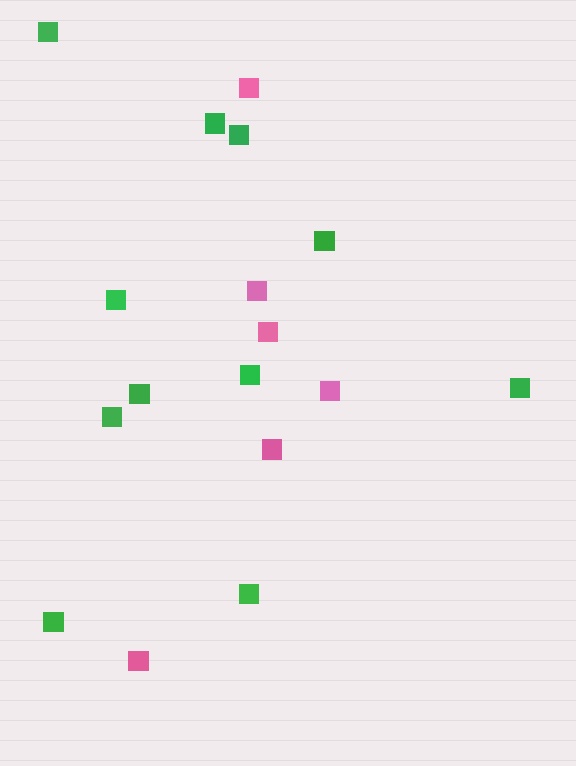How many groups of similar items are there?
There are 2 groups: one group of pink squares (6) and one group of green squares (11).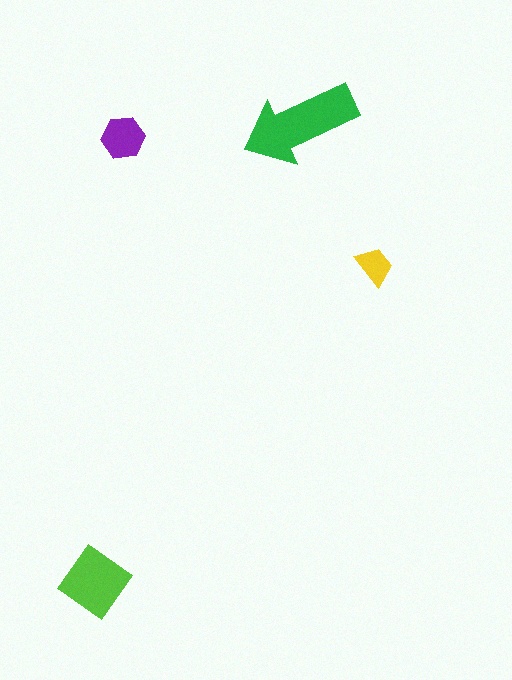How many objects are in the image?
There are 4 objects in the image.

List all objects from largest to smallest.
The green arrow, the lime diamond, the purple hexagon, the yellow trapezoid.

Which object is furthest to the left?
The lime diamond is leftmost.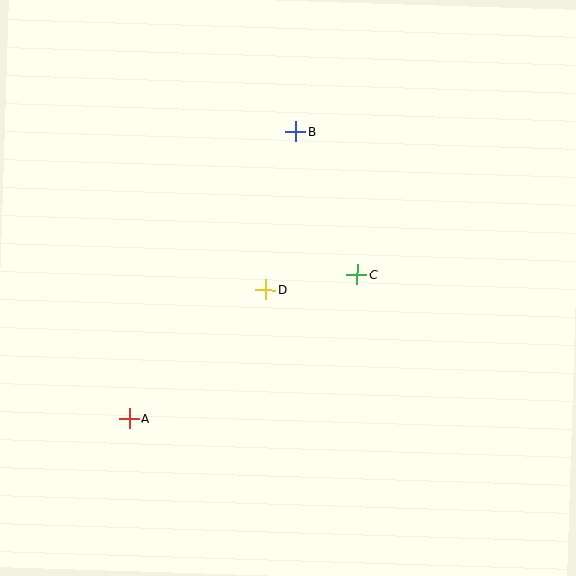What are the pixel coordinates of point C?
Point C is at (357, 275).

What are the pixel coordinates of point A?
Point A is at (129, 419).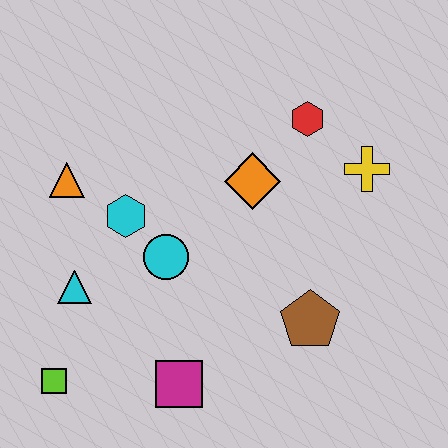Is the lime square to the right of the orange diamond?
No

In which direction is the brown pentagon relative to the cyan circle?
The brown pentagon is to the right of the cyan circle.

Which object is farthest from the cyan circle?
The yellow cross is farthest from the cyan circle.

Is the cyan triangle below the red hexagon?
Yes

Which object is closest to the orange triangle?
The cyan hexagon is closest to the orange triangle.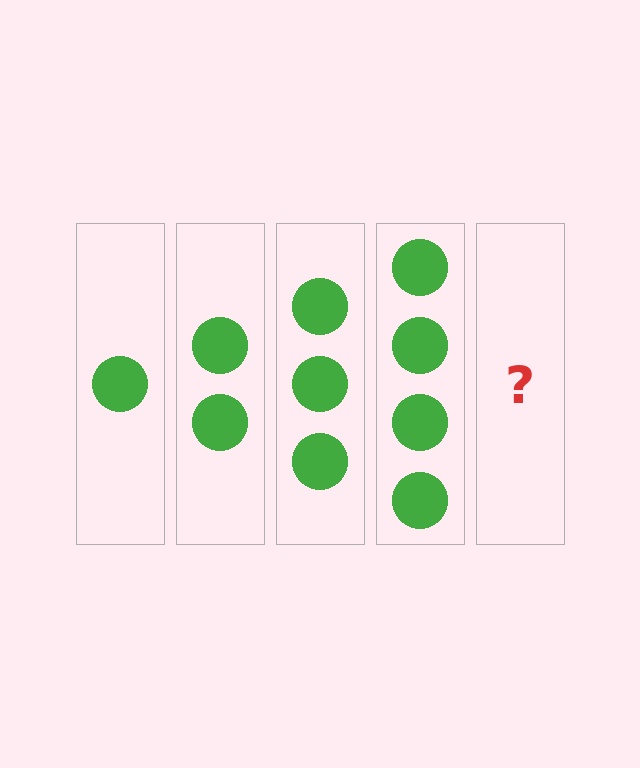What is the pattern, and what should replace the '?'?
The pattern is that each step adds one more circle. The '?' should be 5 circles.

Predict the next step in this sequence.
The next step is 5 circles.